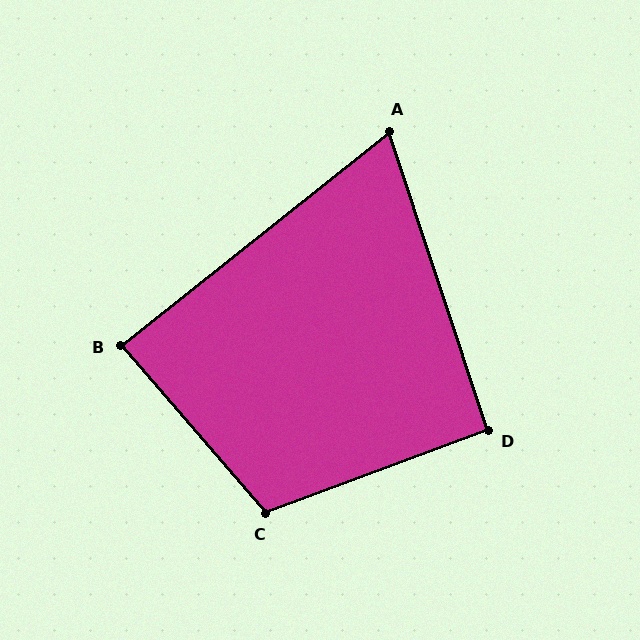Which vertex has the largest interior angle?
C, at approximately 110 degrees.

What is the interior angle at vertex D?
Approximately 92 degrees (approximately right).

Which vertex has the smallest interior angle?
A, at approximately 70 degrees.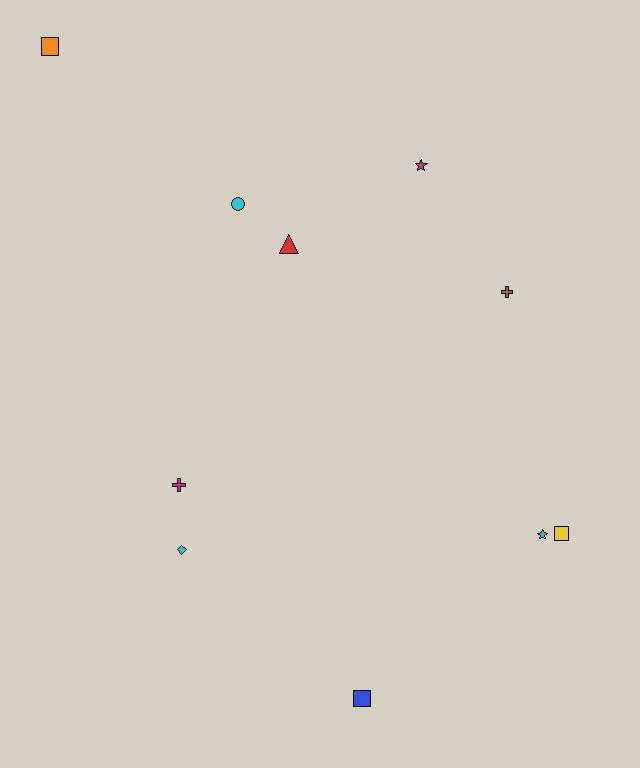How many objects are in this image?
There are 10 objects.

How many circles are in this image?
There is 1 circle.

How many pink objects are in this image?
There are no pink objects.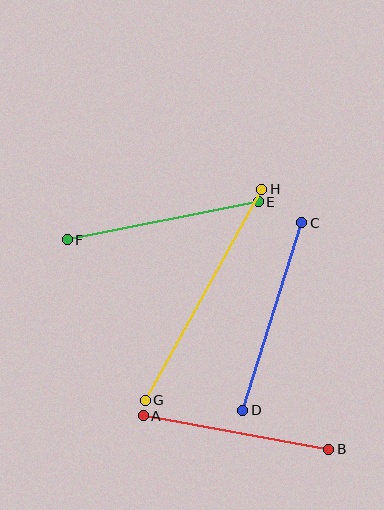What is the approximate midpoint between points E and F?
The midpoint is at approximately (163, 221) pixels.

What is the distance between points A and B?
The distance is approximately 189 pixels.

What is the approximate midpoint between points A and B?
The midpoint is at approximately (236, 432) pixels.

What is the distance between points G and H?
The distance is approximately 241 pixels.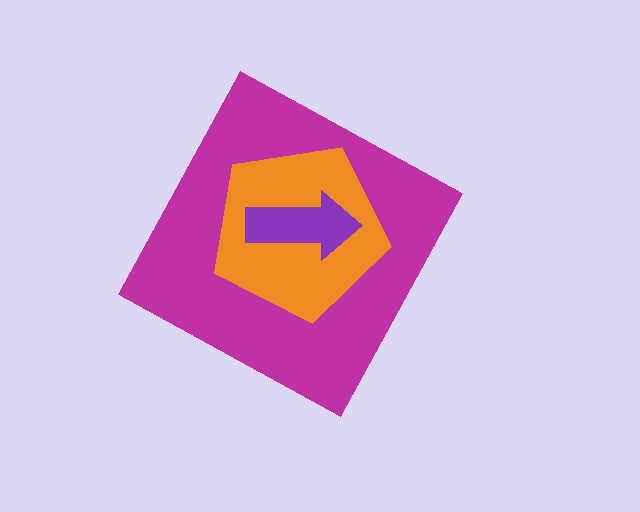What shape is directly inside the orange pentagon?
The purple arrow.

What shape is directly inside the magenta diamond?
The orange pentagon.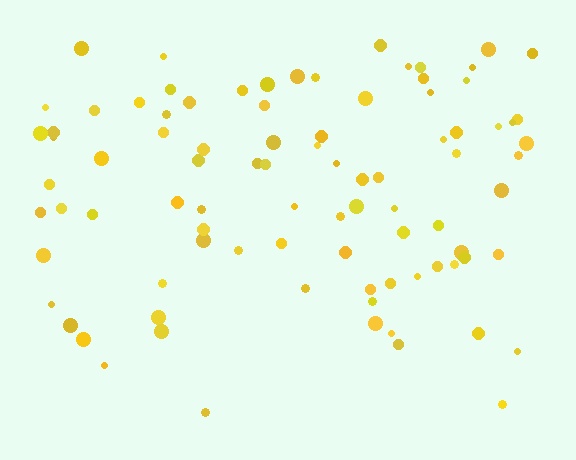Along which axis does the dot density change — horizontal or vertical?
Vertical.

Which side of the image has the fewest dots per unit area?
The bottom.